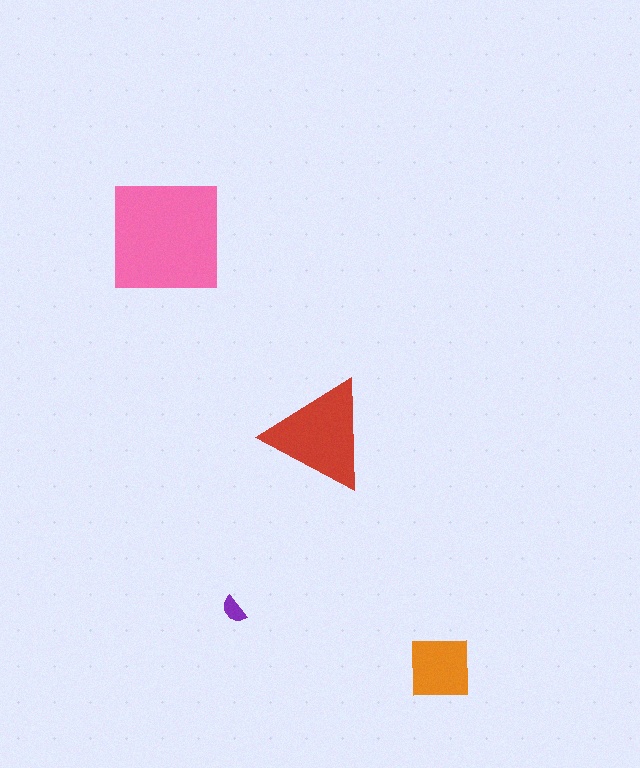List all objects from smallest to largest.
The purple semicircle, the orange square, the red triangle, the pink square.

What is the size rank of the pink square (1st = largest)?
1st.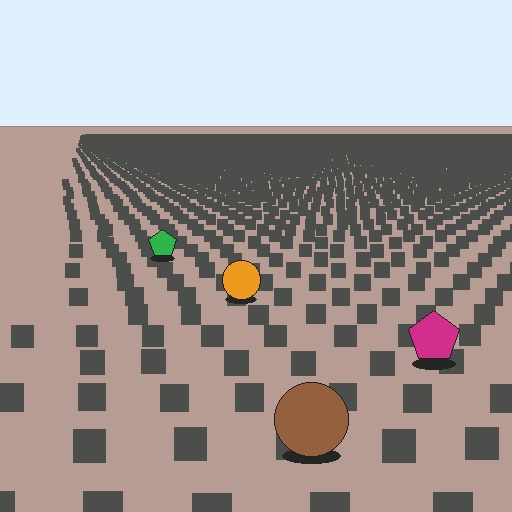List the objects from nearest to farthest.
From nearest to farthest: the brown circle, the magenta pentagon, the orange circle, the green pentagon.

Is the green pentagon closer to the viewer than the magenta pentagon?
No. The magenta pentagon is closer — you can tell from the texture gradient: the ground texture is coarser near it.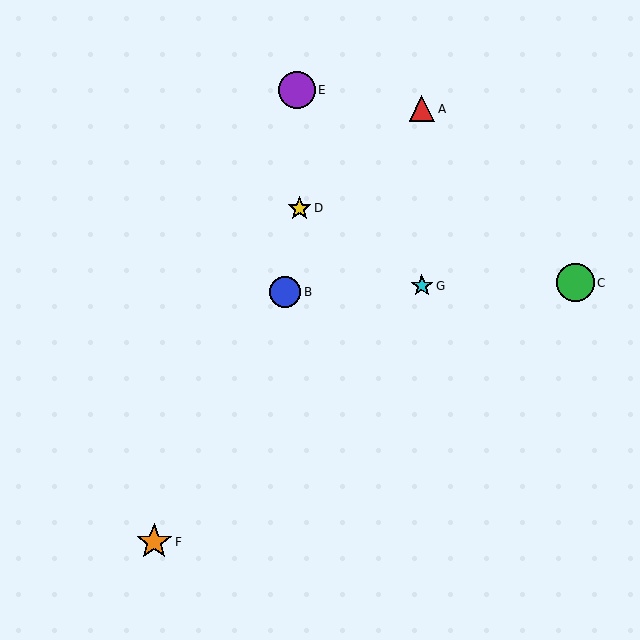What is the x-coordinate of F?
Object F is at x≈154.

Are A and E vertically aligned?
No, A is at x≈422 and E is at x≈297.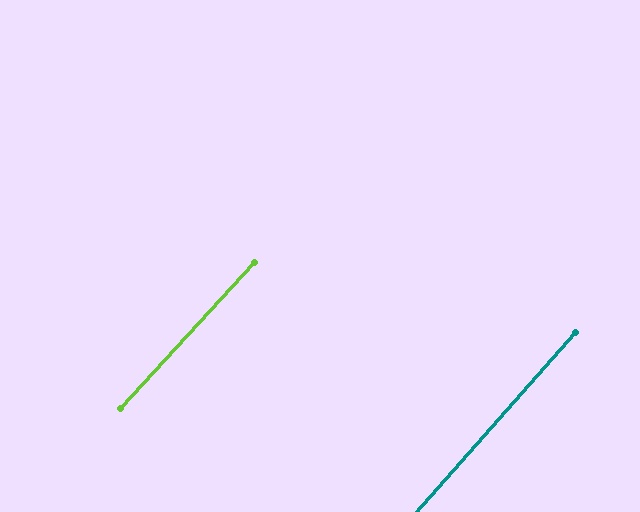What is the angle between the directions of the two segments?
Approximately 1 degree.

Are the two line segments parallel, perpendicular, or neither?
Parallel — their directions differ by only 1.0°.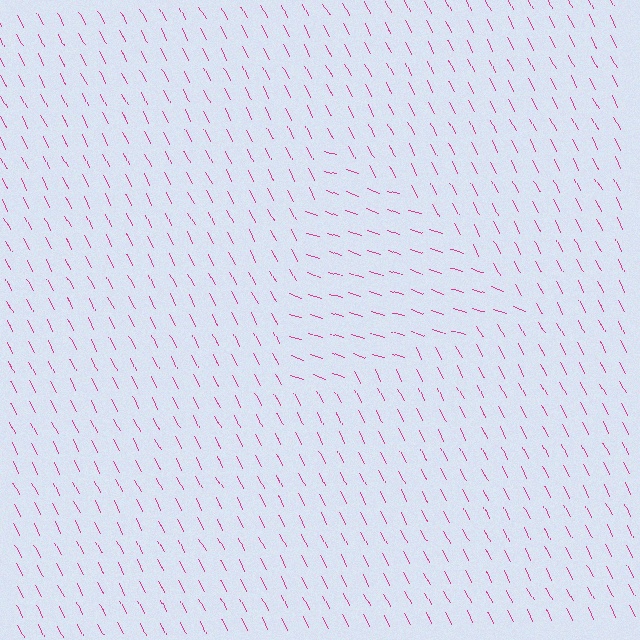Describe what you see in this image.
The image is filled with small magenta line segments. A triangle region in the image has lines oriented differently from the surrounding lines, creating a visible texture boundary.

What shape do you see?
I see a triangle.